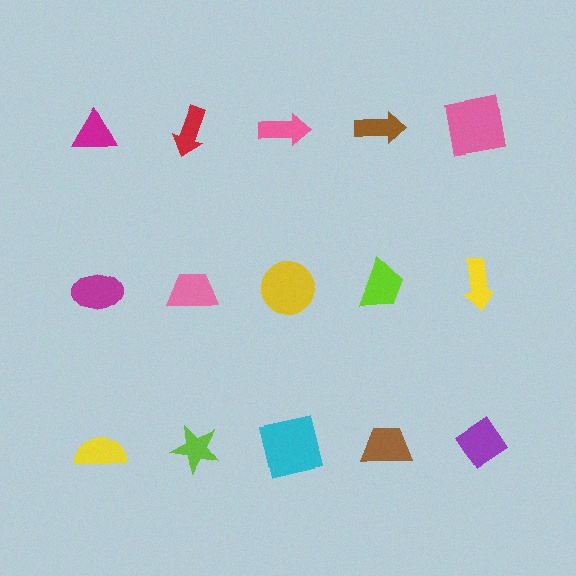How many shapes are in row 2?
5 shapes.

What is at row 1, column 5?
A pink square.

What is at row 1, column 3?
A pink arrow.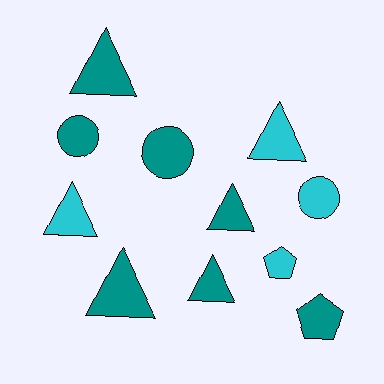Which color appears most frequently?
Teal, with 7 objects.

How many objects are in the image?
There are 11 objects.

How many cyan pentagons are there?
There is 1 cyan pentagon.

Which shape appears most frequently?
Triangle, with 6 objects.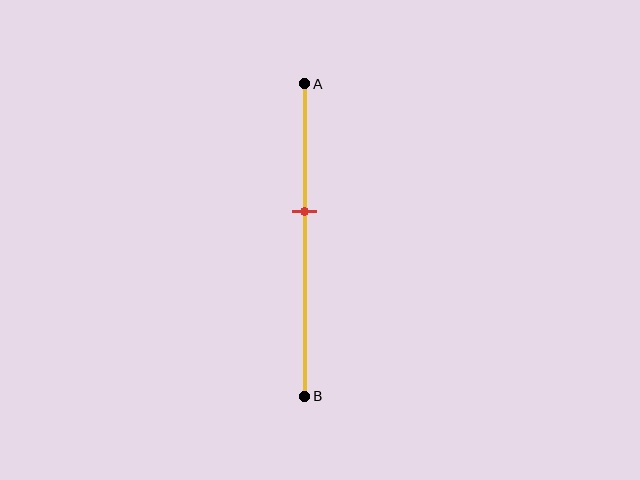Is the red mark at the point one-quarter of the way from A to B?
No, the mark is at about 40% from A, not at the 25% one-quarter point.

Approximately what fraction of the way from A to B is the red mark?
The red mark is approximately 40% of the way from A to B.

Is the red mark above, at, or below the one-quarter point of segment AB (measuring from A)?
The red mark is below the one-quarter point of segment AB.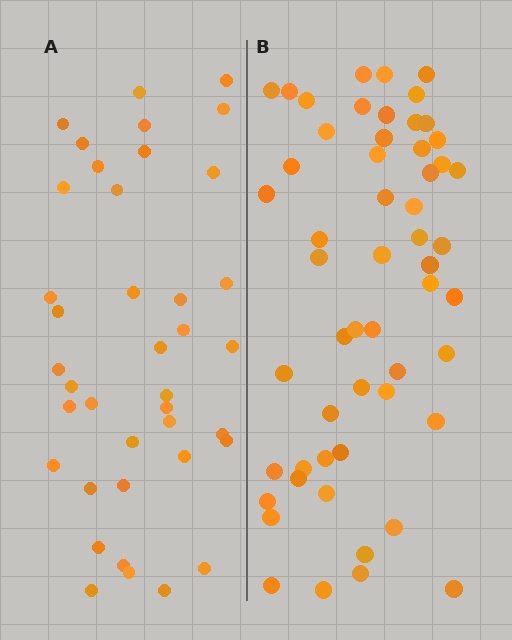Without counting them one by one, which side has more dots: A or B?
Region B (the right region) has more dots.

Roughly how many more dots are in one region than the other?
Region B has approximately 15 more dots than region A.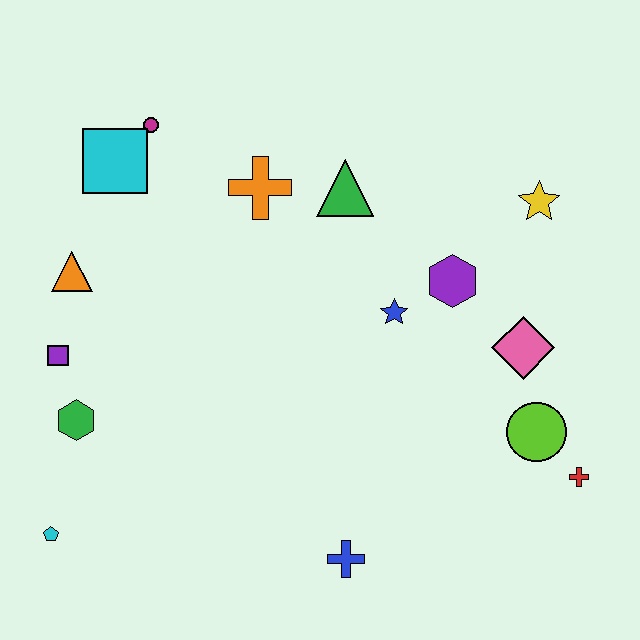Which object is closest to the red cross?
The lime circle is closest to the red cross.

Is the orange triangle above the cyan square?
No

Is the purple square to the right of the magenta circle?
No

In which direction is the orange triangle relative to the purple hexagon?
The orange triangle is to the left of the purple hexagon.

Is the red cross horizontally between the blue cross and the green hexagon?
No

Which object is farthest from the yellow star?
The cyan pentagon is farthest from the yellow star.